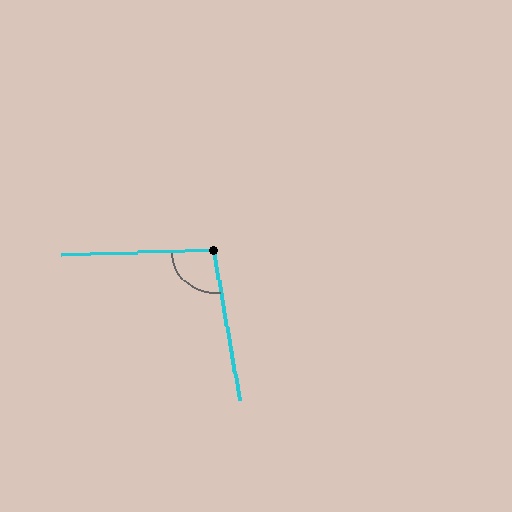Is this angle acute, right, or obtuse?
It is obtuse.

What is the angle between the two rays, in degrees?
Approximately 98 degrees.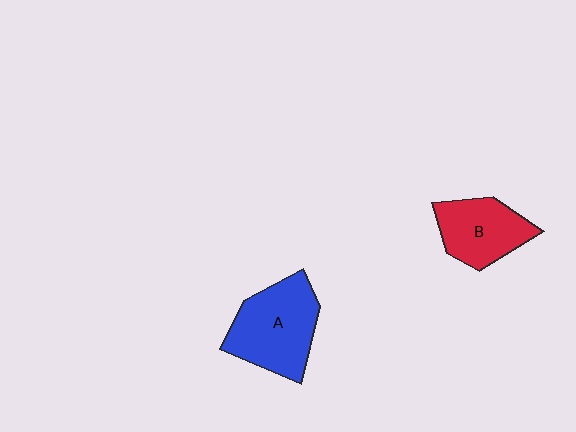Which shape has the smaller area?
Shape B (red).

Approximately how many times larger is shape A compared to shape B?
Approximately 1.3 times.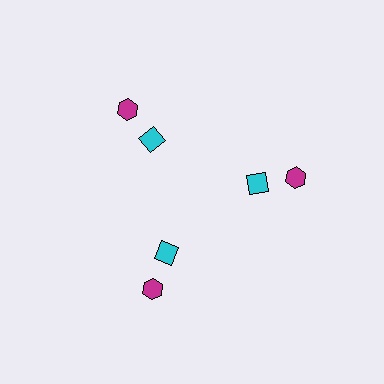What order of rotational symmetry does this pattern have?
This pattern has 3-fold rotational symmetry.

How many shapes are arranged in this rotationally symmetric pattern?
There are 6 shapes, arranged in 3 groups of 2.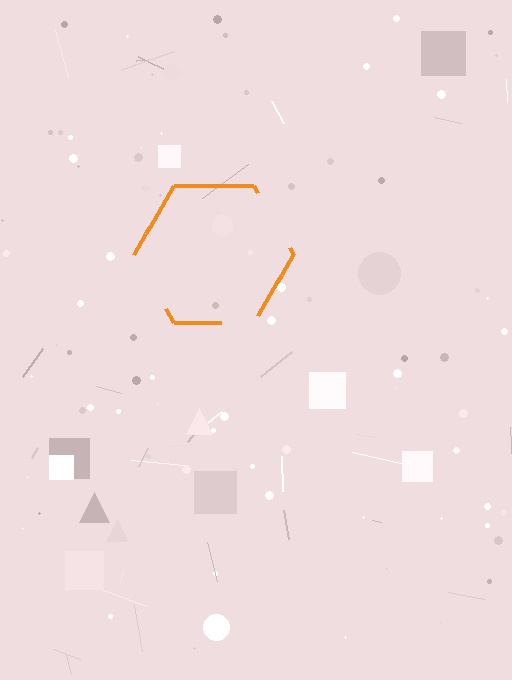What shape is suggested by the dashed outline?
The dashed outline suggests a hexagon.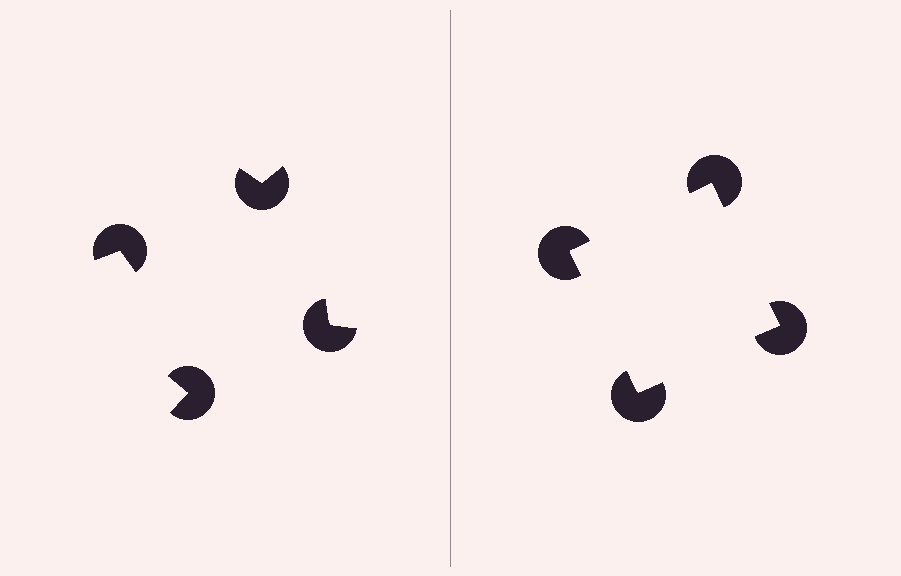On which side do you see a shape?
An illusory square appears on the right side. On the left side the wedge cuts are rotated, so no coherent shape forms.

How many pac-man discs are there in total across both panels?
8 — 4 on each side.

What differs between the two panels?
The pac-man discs are positioned identically on both sides; only the wedge orientations differ. On the right they align to a square; on the left they are misaligned.